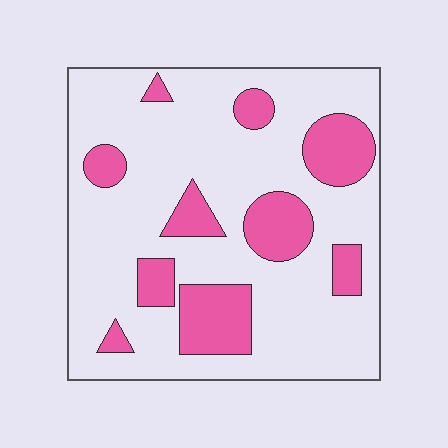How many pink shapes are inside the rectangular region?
10.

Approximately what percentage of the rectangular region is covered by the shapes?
Approximately 25%.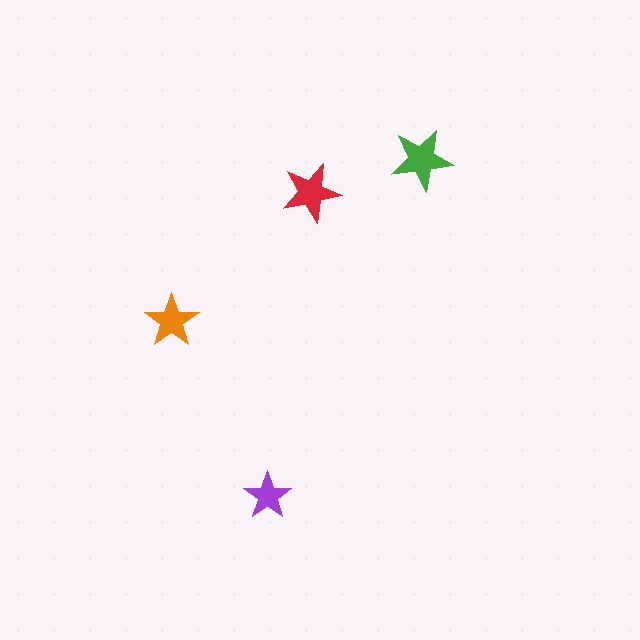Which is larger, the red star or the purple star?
The red one.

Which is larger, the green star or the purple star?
The green one.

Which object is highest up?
The green star is topmost.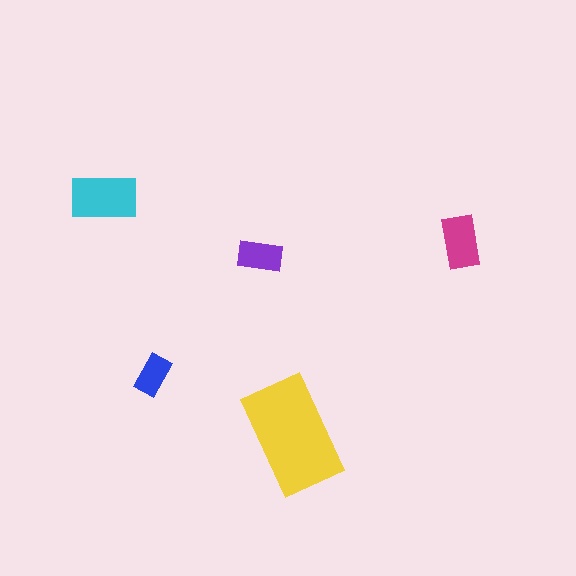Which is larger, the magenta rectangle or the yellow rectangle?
The yellow one.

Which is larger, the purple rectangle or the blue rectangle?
The purple one.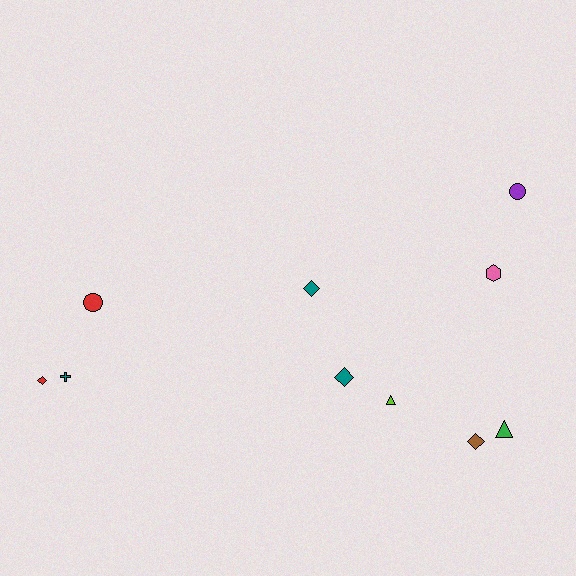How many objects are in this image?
There are 10 objects.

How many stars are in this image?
There are no stars.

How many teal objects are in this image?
There are 3 teal objects.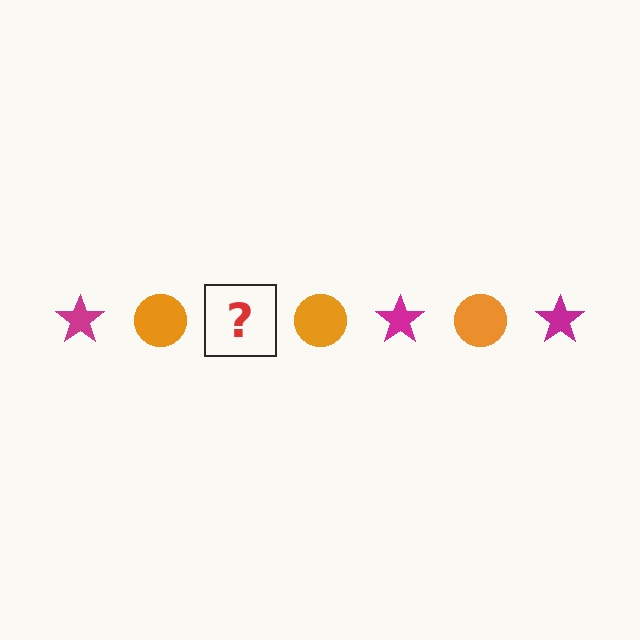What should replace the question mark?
The question mark should be replaced with a magenta star.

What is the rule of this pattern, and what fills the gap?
The rule is that the pattern alternates between magenta star and orange circle. The gap should be filled with a magenta star.